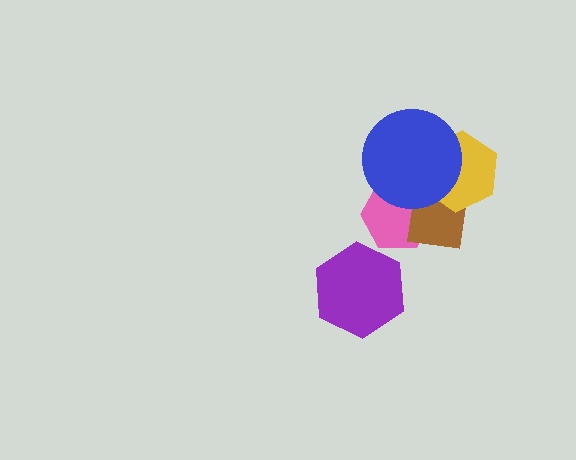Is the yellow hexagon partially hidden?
Yes, it is partially covered by another shape.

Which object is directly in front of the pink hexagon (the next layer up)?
The brown rectangle is directly in front of the pink hexagon.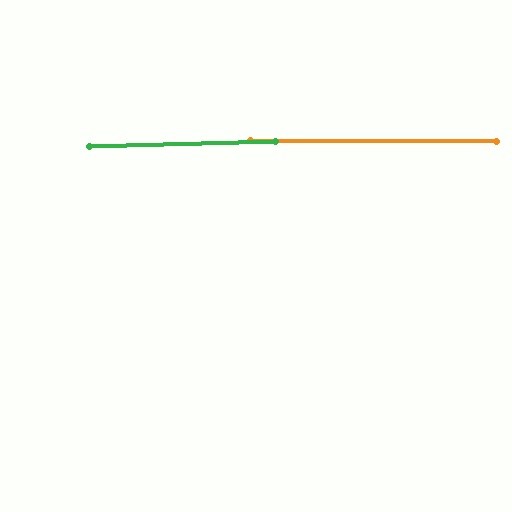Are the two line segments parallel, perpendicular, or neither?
Parallel — their directions differ by only 1.6°.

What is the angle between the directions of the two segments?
Approximately 2 degrees.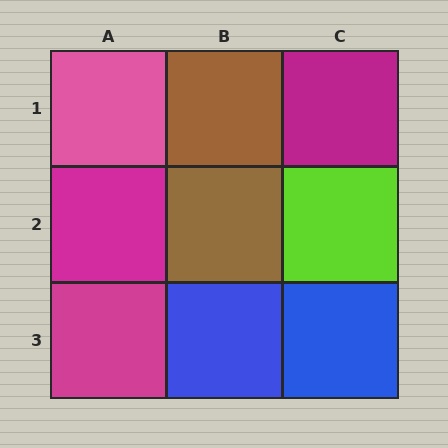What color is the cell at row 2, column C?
Lime.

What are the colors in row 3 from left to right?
Magenta, blue, blue.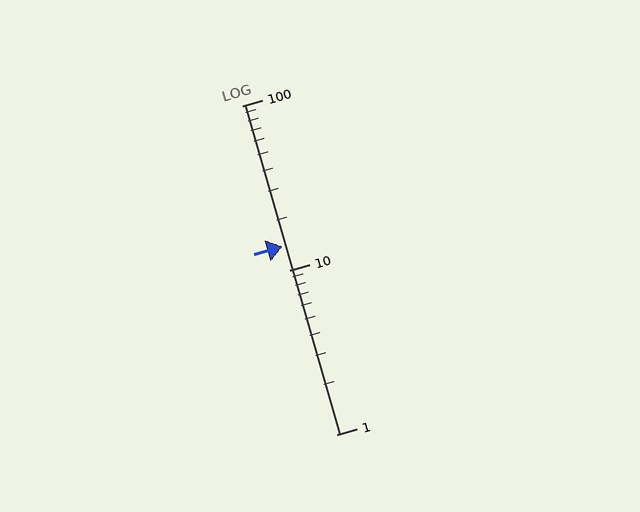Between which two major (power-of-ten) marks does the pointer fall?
The pointer is between 10 and 100.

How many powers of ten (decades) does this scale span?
The scale spans 2 decades, from 1 to 100.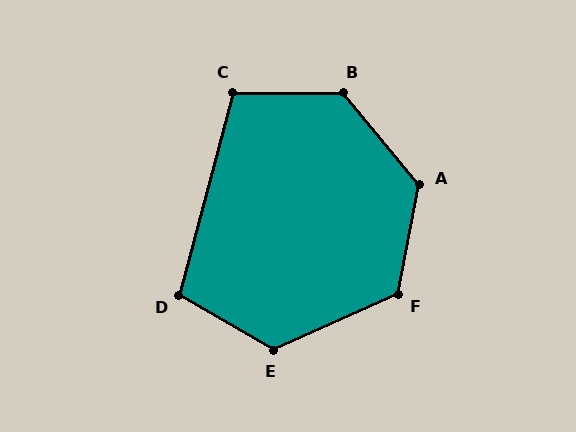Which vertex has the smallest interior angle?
C, at approximately 105 degrees.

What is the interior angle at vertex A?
Approximately 129 degrees (obtuse).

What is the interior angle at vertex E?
Approximately 126 degrees (obtuse).